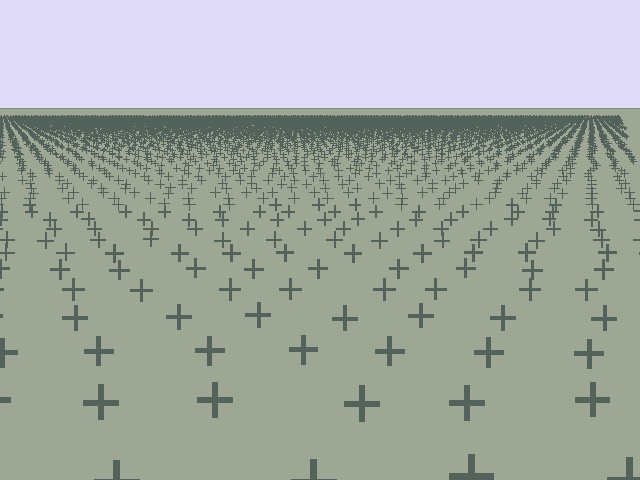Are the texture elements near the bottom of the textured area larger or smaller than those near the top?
Larger. Near the bottom, elements are closer to the viewer and appear at a bigger on-screen size.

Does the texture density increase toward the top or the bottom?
Density increases toward the top.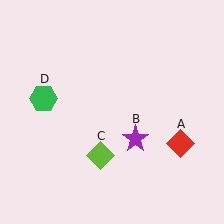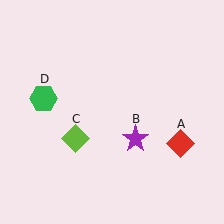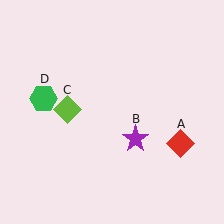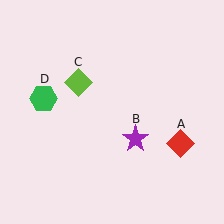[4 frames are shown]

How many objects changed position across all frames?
1 object changed position: lime diamond (object C).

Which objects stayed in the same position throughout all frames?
Red diamond (object A) and purple star (object B) and green hexagon (object D) remained stationary.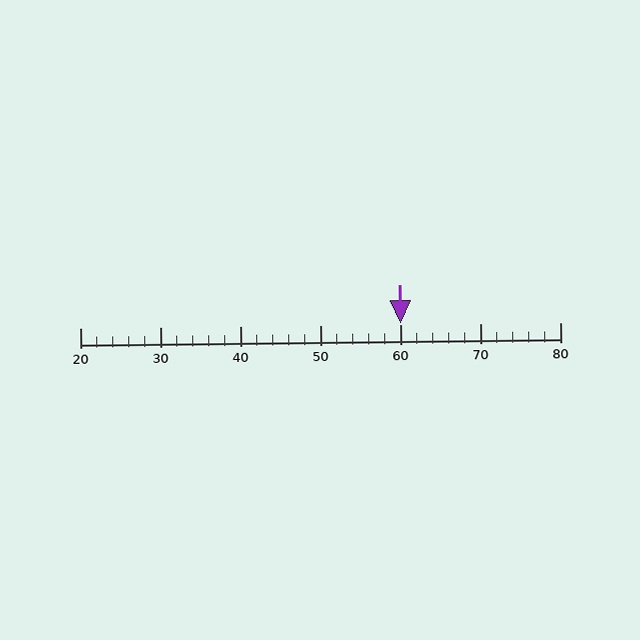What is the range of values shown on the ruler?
The ruler shows values from 20 to 80.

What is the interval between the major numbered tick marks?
The major tick marks are spaced 10 units apart.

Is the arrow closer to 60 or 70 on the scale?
The arrow is closer to 60.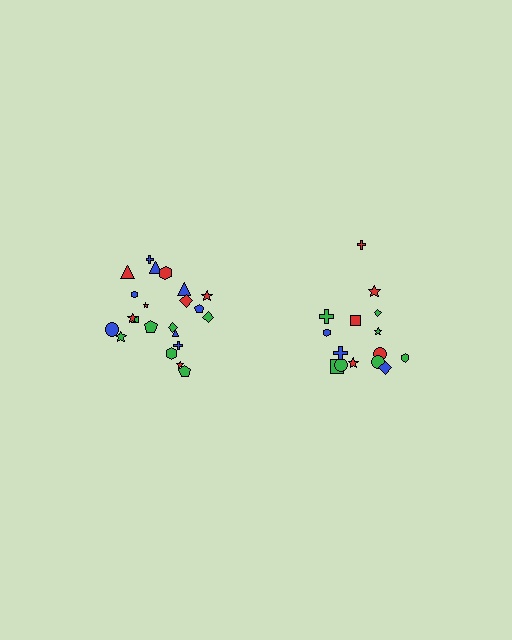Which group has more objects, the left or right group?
The left group.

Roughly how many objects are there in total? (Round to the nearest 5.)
Roughly 35 objects in total.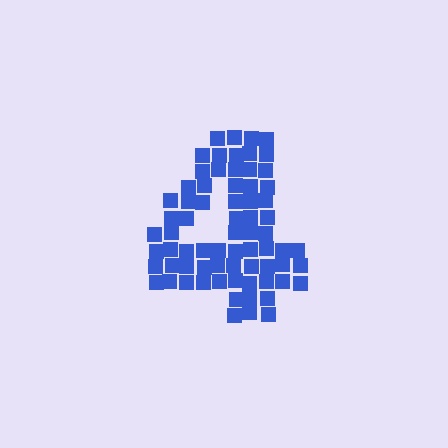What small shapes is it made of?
It is made of small squares.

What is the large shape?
The large shape is the digit 4.